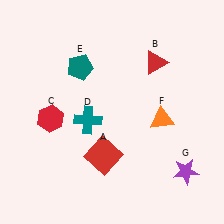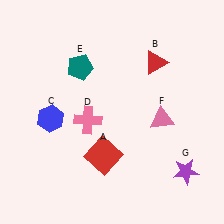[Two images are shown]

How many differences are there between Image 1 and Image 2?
There are 3 differences between the two images.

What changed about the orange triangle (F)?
In Image 1, F is orange. In Image 2, it changed to pink.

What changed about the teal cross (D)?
In Image 1, D is teal. In Image 2, it changed to pink.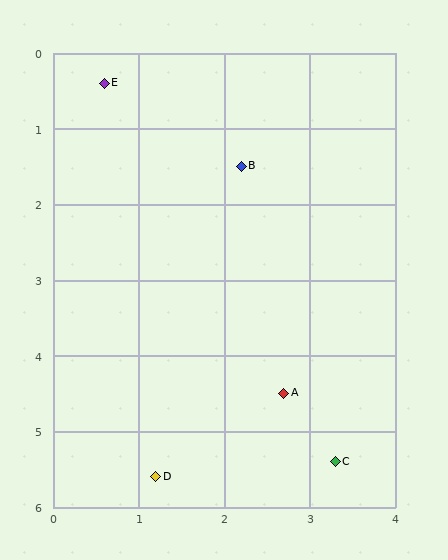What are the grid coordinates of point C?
Point C is at approximately (3.3, 5.4).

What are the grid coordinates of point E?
Point E is at approximately (0.6, 0.4).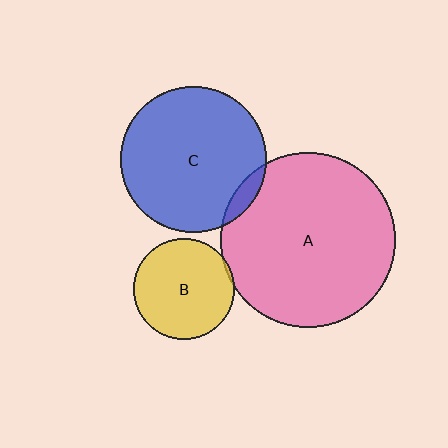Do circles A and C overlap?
Yes.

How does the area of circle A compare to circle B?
Approximately 3.0 times.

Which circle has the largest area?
Circle A (pink).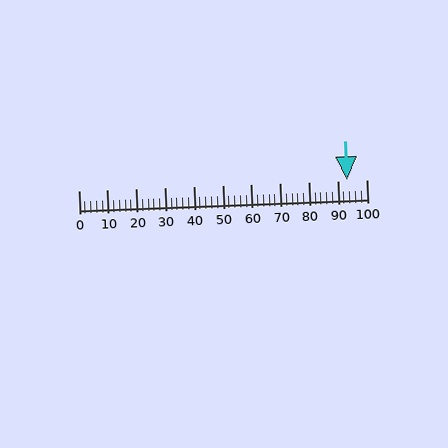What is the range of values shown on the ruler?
The ruler shows values from 0 to 100.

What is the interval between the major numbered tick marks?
The major tick marks are spaced 10 units apart.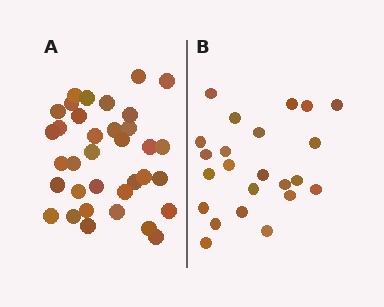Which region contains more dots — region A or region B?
Region A (the left region) has more dots.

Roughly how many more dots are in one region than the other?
Region A has roughly 12 or so more dots than region B.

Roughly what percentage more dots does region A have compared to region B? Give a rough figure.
About 50% more.